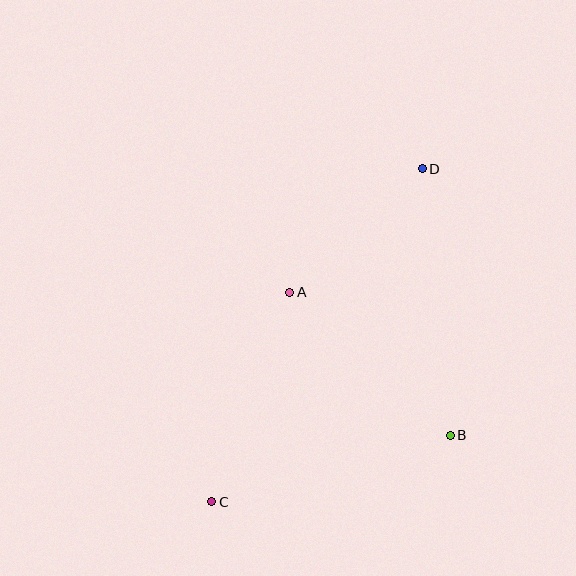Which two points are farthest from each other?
Points C and D are farthest from each other.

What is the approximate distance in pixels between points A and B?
The distance between A and B is approximately 214 pixels.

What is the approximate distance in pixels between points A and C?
The distance between A and C is approximately 223 pixels.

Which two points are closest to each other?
Points A and D are closest to each other.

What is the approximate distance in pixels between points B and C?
The distance between B and C is approximately 248 pixels.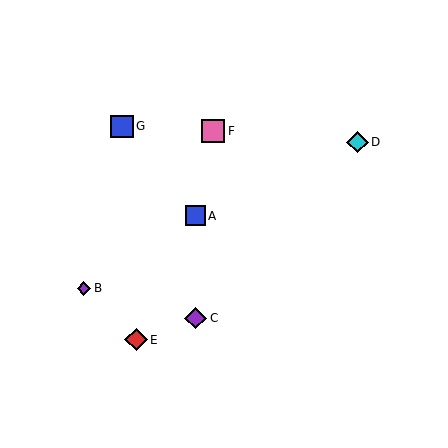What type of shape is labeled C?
Shape C is a purple diamond.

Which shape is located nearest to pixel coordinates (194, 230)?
The blue square (labeled A) at (195, 216) is nearest to that location.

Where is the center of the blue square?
The center of the blue square is at (195, 216).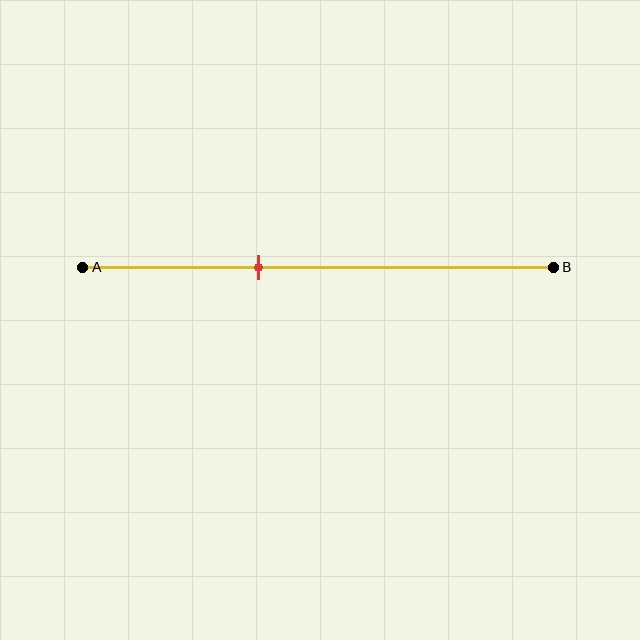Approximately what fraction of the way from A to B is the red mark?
The red mark is approximately 35% of the way from A to B.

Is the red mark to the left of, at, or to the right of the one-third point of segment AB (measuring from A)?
The red mark is to the right of the one-third point of segment AB.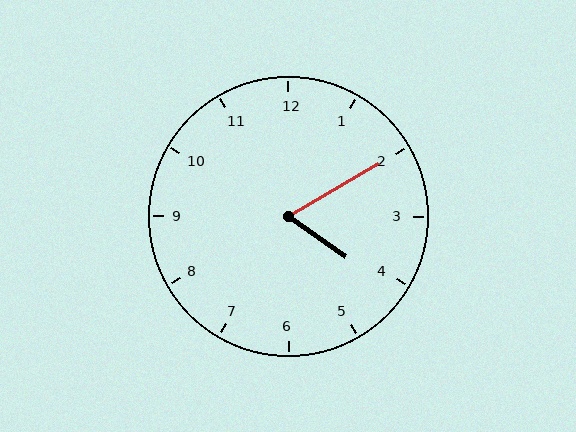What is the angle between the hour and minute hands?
Approximately 65 degrees.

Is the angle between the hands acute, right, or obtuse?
It is acute.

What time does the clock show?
4:10.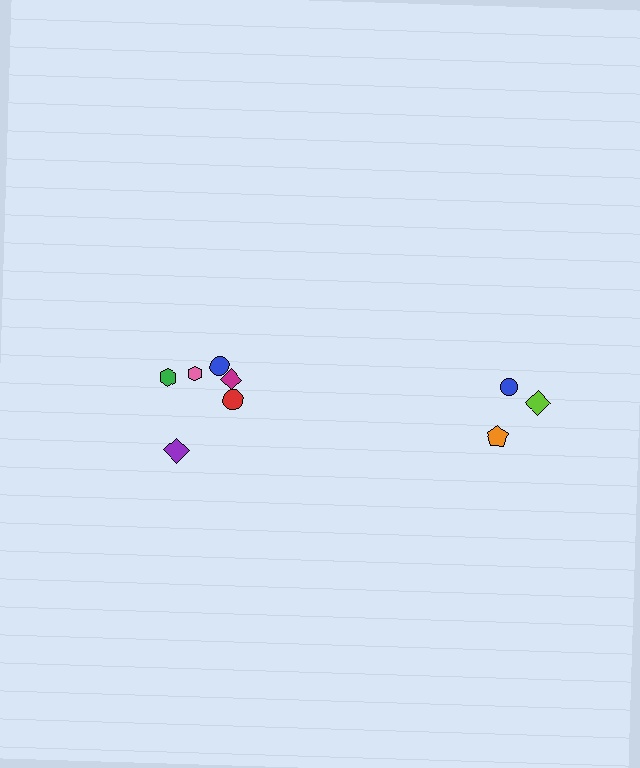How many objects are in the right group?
There are 3 objects.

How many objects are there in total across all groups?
There are 9 objects.